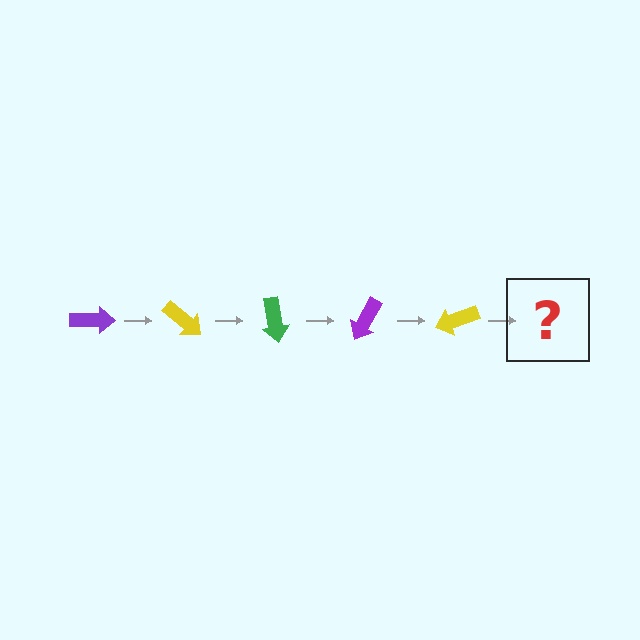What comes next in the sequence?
The next element should be a green arrow, rotated 200 degrees from the start.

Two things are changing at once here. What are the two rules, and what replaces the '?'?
The two rules are that it rotates 40 degrees each step and the color cycles through purple, yellow, and green. The '?' should be a green arrow, rotated 200 degrees from the start.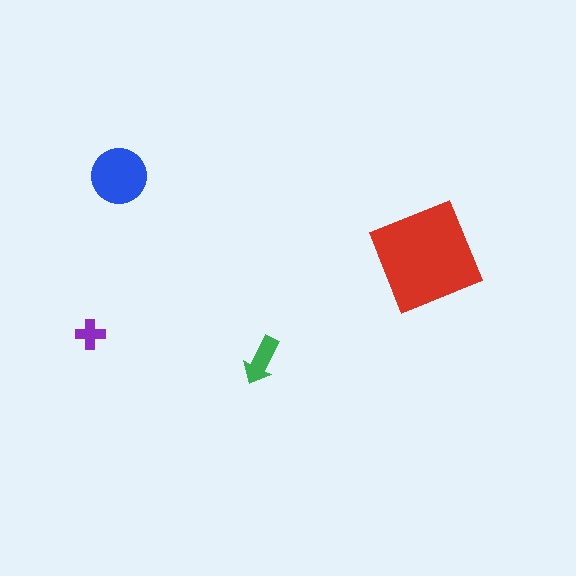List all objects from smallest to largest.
The purple cross, the green arrow, the blue circle, the red square.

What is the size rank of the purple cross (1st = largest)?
4th.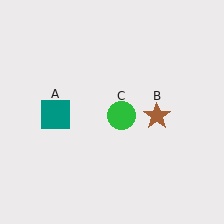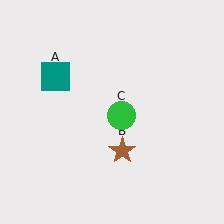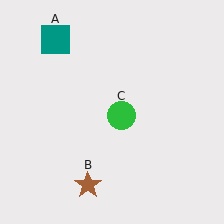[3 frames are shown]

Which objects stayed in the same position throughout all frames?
Green circle (object C) remained stationary.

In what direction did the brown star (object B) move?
The brown star (object B) moved down and to the left.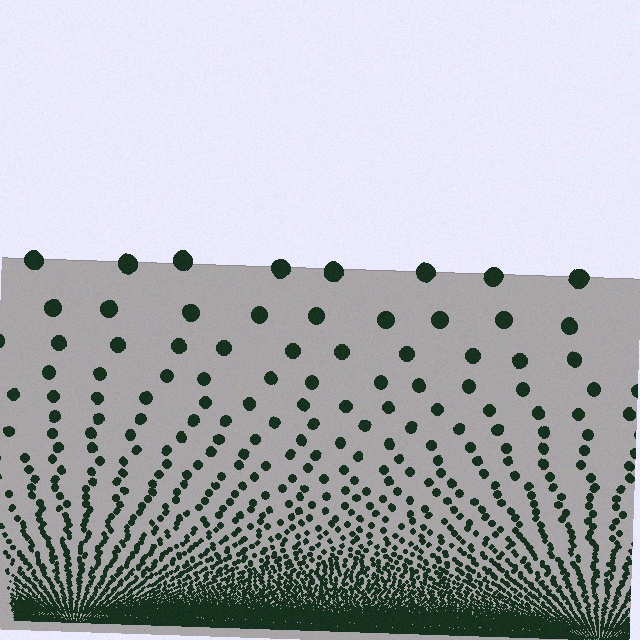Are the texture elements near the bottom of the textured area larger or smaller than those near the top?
Smaller. The gradient is inverted — elements near the bottom are smaller and denser.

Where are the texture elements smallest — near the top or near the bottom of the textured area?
Near the bottom.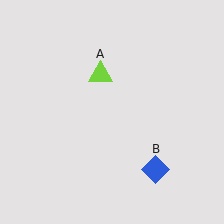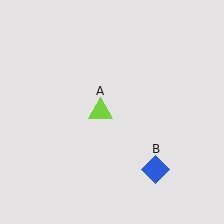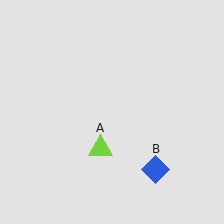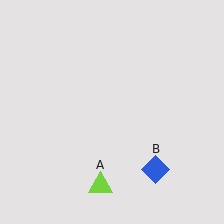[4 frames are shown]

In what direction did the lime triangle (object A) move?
The lime triangle (object A) moved down.